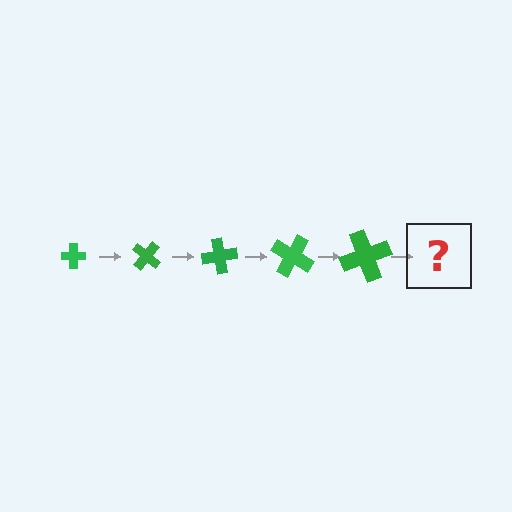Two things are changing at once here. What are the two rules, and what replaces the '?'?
The two rules are that the cross grows larger each step and it rotates 40 degrees each step. The '?' should be a cross, larger than the previous one and rotated 200 degrees from the start.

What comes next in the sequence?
The next element should be a cross, larger than the previous one and rotated 200 degrees from the start.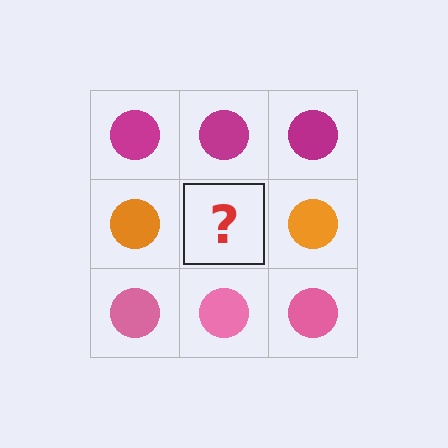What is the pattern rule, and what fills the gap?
The rule is that each row has a consistent color. The gap should be filled with an orange circle.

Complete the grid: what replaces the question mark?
The question mark should be replaced with an orange circle.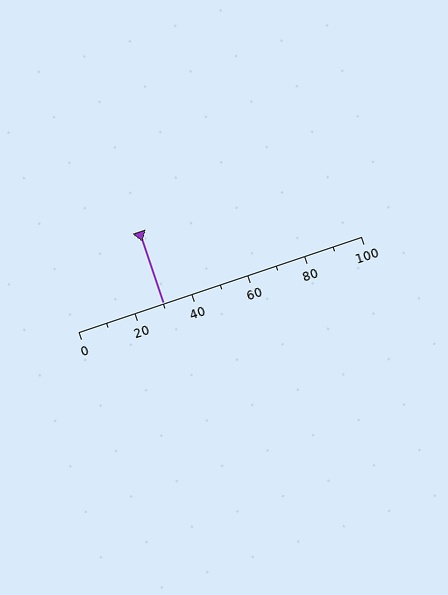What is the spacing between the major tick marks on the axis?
The major ticks are spaced 20 apart.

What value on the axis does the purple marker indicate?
The marker indicates approximately 30.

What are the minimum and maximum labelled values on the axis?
The axis runs from 0 to 100.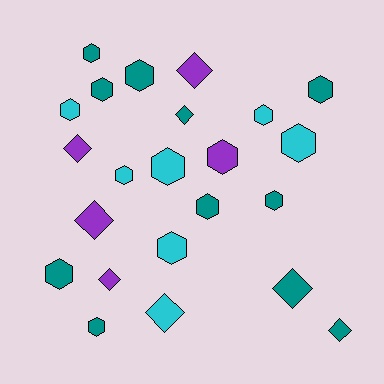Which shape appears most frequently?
Hexagon, with 15 objects.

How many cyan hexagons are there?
There are 6 cyan hexagons.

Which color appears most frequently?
Teal, with 11 objects.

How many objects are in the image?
There are 23 objects.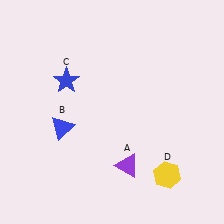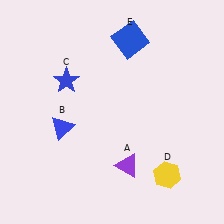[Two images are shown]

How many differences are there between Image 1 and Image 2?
There is 1 difference between the two images.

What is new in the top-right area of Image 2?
A blue square (E) was added in the top-right area of Image 2.